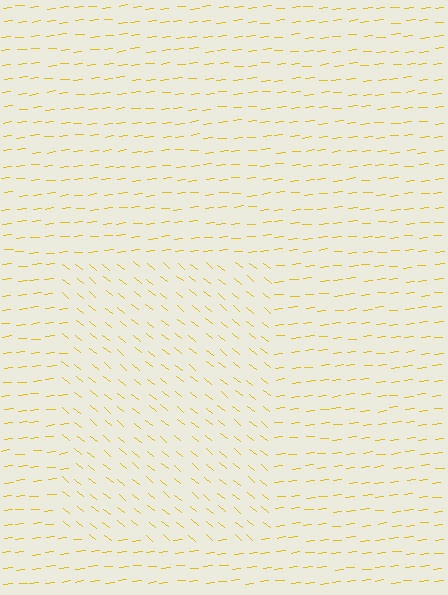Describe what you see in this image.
The image is filled with small yellow line segments. A rectangle region in the image has lines oriented differently from the surrounding lines, creating a visible texture boundary.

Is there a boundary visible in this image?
Yes, there is a texture boundary formed by a change in line orientation.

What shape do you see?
I see a rectangle.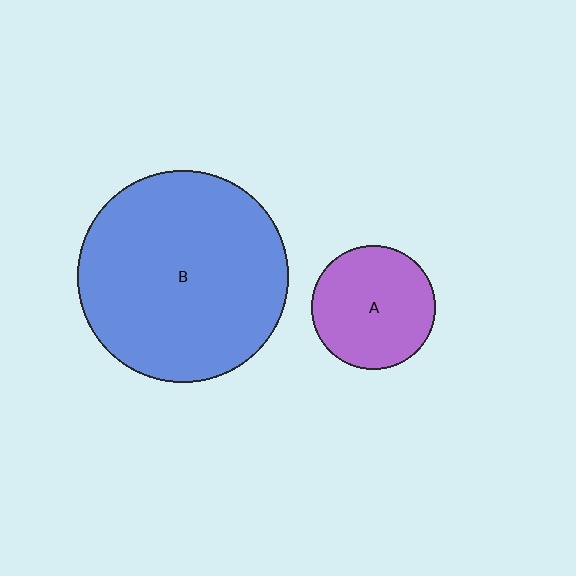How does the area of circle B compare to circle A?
Approximately 2.9 times.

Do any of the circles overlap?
No, none of the circles overlap.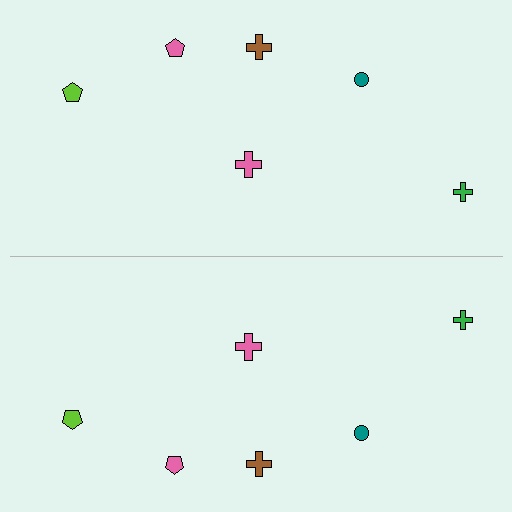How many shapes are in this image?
There are 12 shapes in this image.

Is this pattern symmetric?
Yes, this pattern has bilateral (reflection) symmetry.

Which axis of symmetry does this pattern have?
The pattern has a horizontal axis of symmetry running through the center of the image.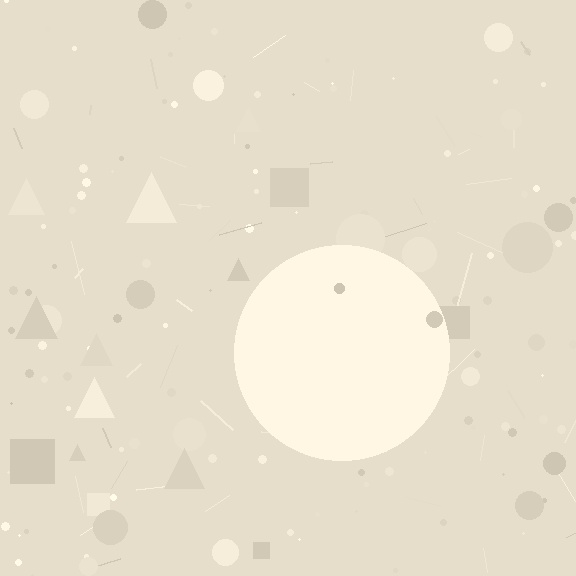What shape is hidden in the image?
A circle is hidden in the image.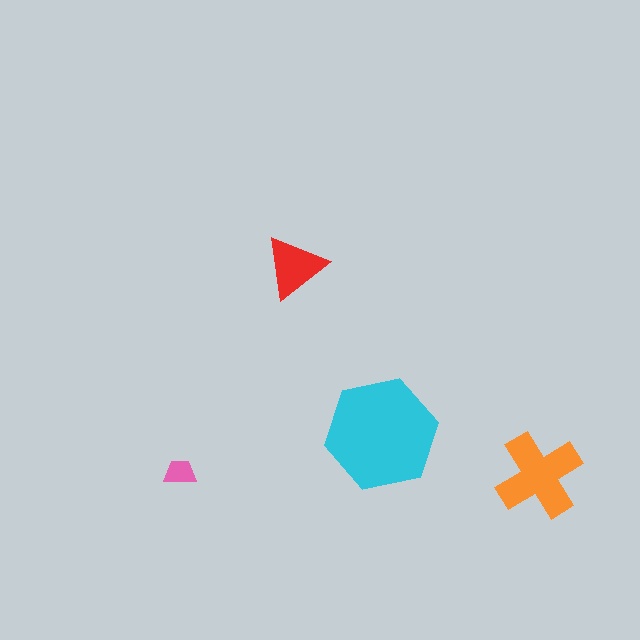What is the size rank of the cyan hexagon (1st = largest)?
1st.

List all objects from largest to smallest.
The cyan hexagon, the orange cross, the red triangle, the pink trapezoid.